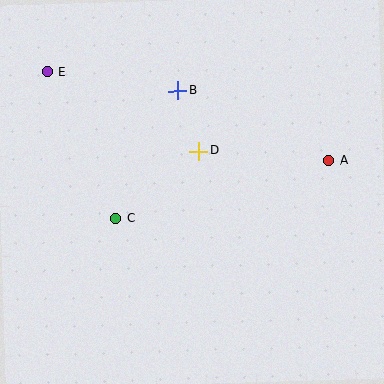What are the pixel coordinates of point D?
Point D is at (198, 151).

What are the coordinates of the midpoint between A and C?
The midpoint between A and C is at (222, 190).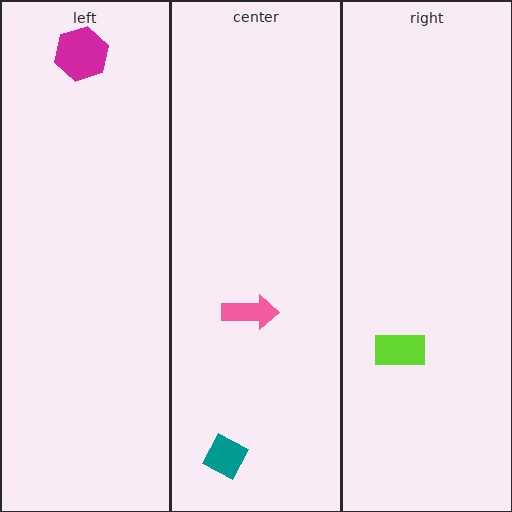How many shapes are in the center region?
2.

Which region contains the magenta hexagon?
The left region.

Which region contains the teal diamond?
The center region.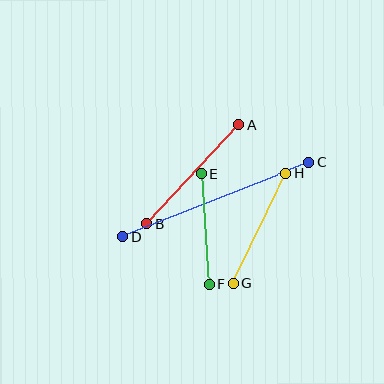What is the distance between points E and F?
The distance is approximately 111 pixels.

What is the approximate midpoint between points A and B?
The midpoint is at approximately (192, 174) pixels.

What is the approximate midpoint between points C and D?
The midpoint is at approximately (216, 200) pixels.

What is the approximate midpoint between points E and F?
The midpoint is at approximately (205, 229) pixels.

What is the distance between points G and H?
The distance is approximately 121 pixels.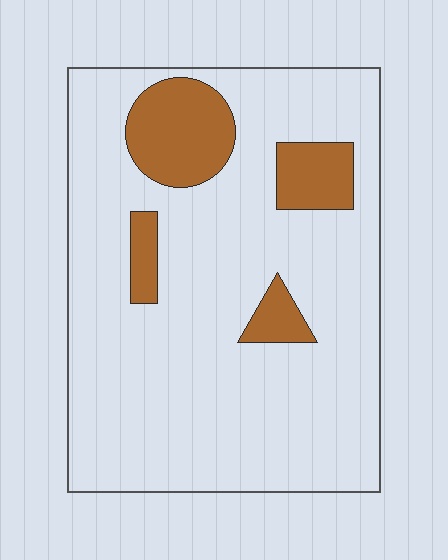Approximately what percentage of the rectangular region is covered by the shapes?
Approximately 15%.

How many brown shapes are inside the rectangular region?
4.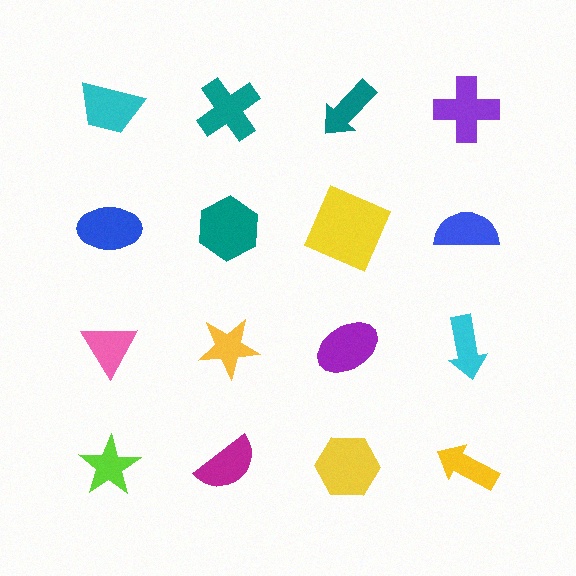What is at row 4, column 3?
A yellow hexagon.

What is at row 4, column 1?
A lime star.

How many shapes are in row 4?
4 shapes.